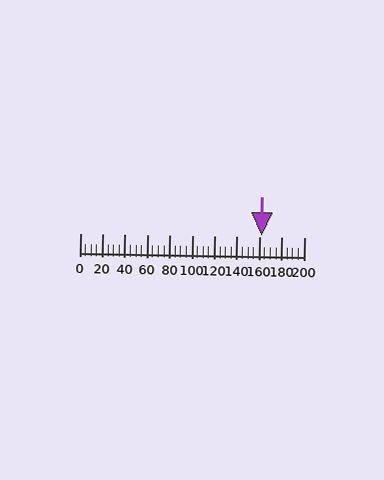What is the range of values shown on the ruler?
The ruler shows values from 0 to 200.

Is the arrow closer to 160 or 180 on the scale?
The arrow is closer to 160.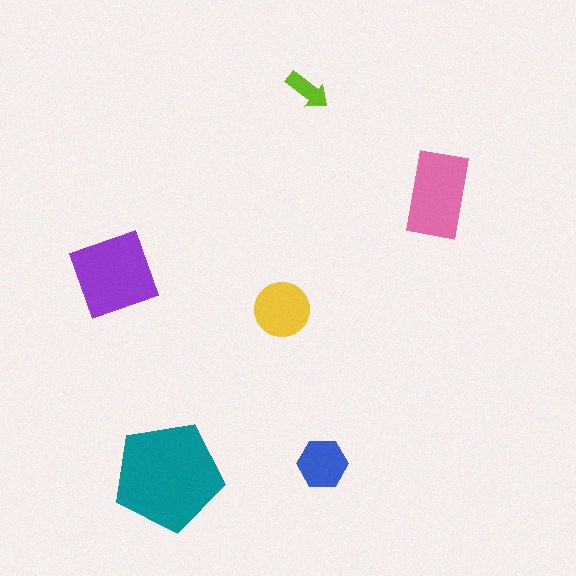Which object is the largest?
The teal pentagon.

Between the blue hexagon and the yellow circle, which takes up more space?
The yellow circle.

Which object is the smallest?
The lime arrow.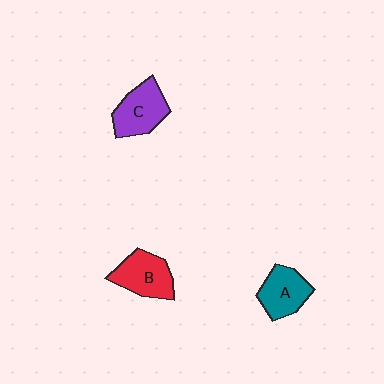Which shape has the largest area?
Shape C (purple).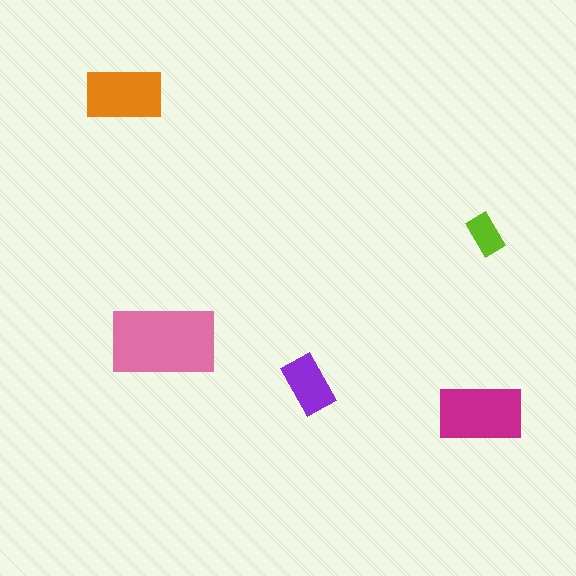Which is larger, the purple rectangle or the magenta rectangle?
The magenta one.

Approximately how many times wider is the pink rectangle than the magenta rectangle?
About 1.5 times wider.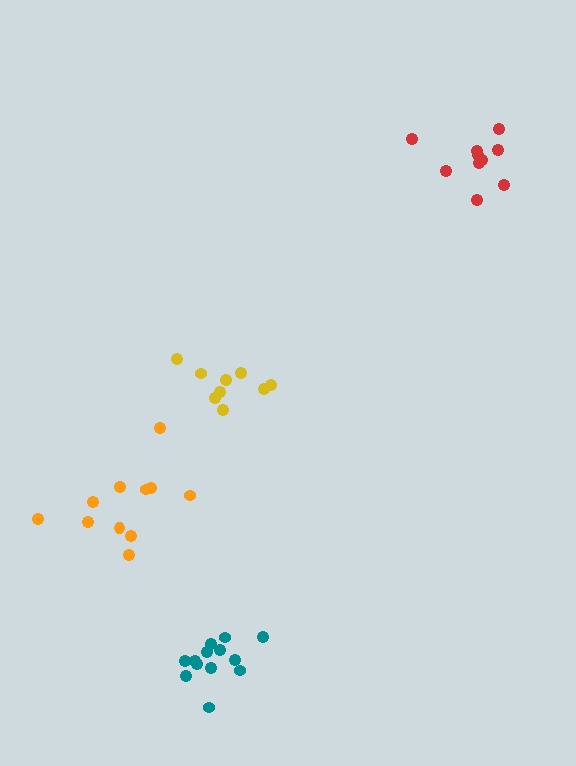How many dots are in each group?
Group 1: 11 dots, Group 2: 9 dots, Group 3: 10 dots, Group 4: 13 dots (43 total).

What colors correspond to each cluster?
The clusters are colored: orange, yellow, red, teal.